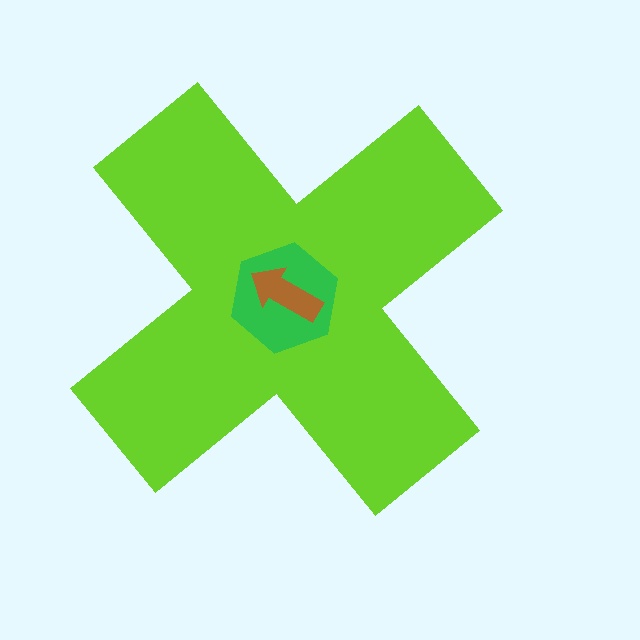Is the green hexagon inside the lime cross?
Yes.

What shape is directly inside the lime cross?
The green hexagon.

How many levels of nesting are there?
3.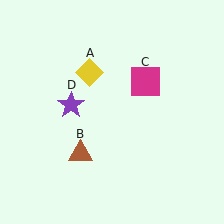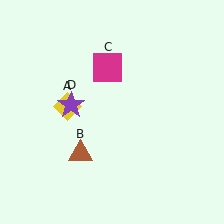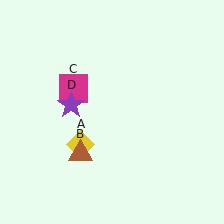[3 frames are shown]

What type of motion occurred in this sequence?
The yellow diamond (object A), magenta square (object C) rotated counterclockwise around the center of the scene.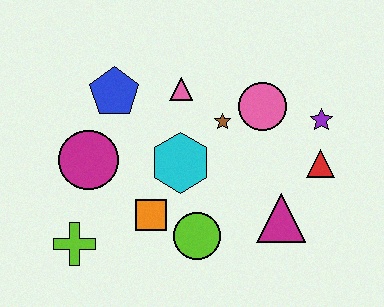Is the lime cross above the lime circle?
No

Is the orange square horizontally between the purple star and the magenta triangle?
No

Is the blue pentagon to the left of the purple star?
Yes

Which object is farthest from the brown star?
The lime cross is farthest from the brown star.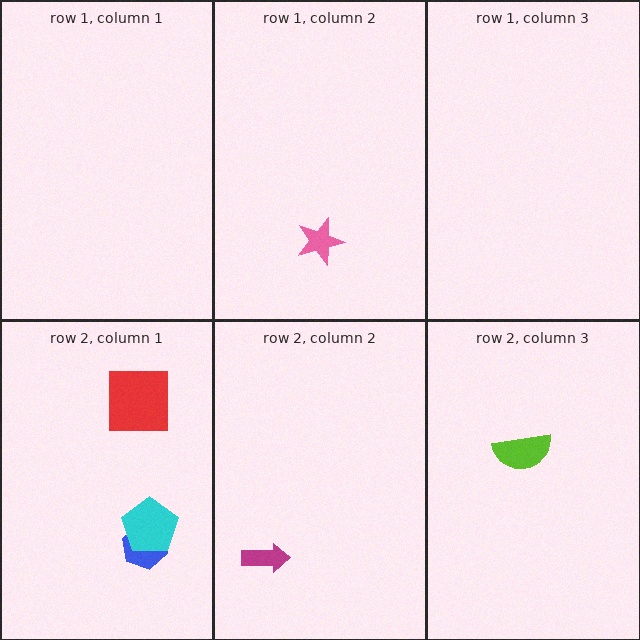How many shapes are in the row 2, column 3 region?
1.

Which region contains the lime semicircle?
The row 2, column 3 region.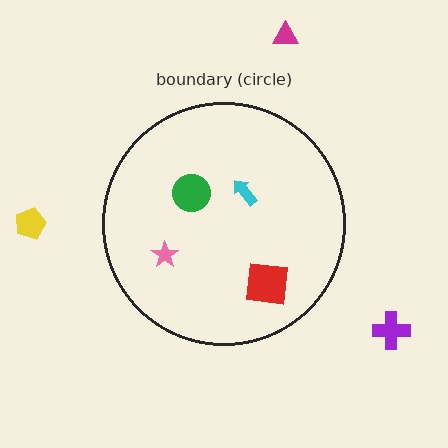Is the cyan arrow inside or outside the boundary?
Inside.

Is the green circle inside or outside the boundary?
Inside.